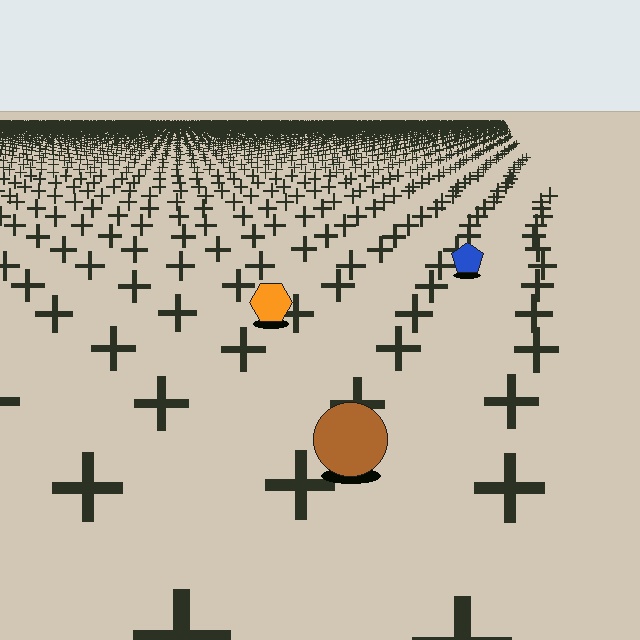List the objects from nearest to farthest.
From nearest to farthest: the brown circle, the orange hexagon, the blue pentagon.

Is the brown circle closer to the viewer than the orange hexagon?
Yes. The brown circle is closer — you can tell from the texture gradient: the ground texture is coarser near it.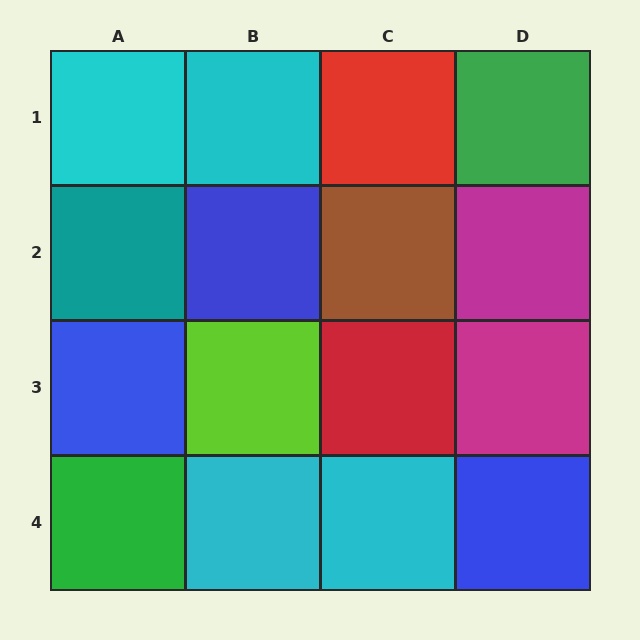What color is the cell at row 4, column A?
Green.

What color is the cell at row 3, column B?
Lime.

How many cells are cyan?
4 cells are cyan.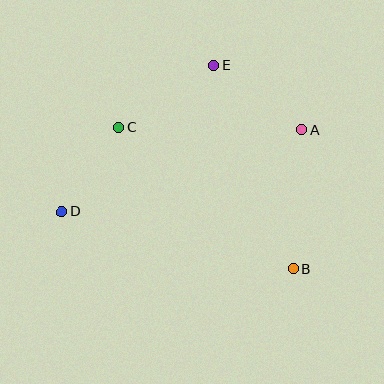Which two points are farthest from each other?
Points A and D are farthest from each other.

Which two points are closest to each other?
Points C and D are closest to each other.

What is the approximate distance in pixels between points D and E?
The distance between D and E is approximately 211 pixels.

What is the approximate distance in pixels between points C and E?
The distance between C and E is approximately 113 pixels.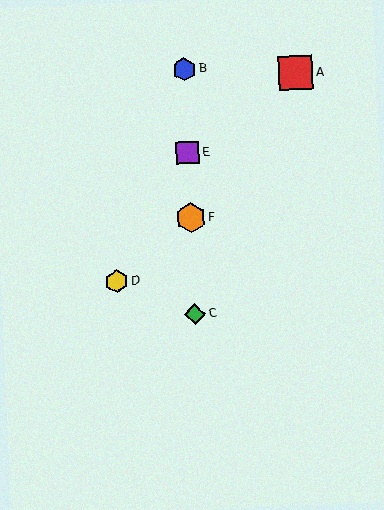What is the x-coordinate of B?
Object B is at x≈184.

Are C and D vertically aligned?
No, C is at x≈195 and D is at x≈117.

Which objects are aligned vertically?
Objects B, C, E, F are aligned vertically.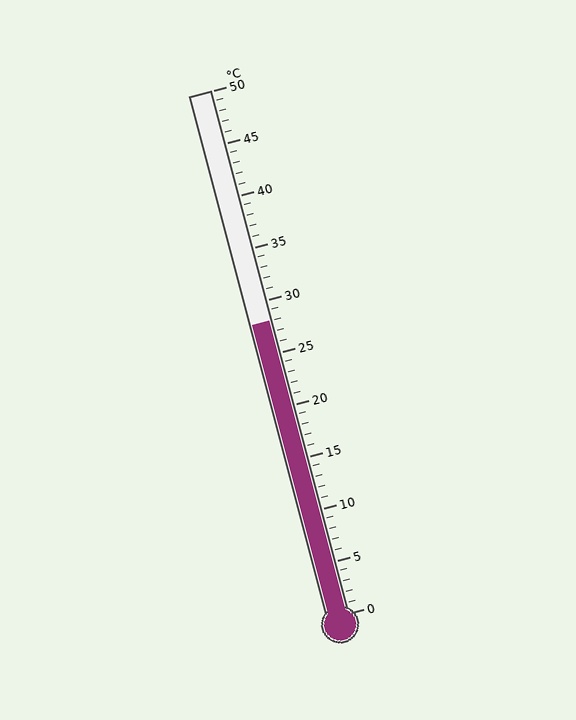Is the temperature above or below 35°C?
The temperature is below 35°C.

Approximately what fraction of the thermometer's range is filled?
The thermometer is filled to approximately 55% of its range.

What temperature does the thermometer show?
The thermometer shows approximately 28°C.